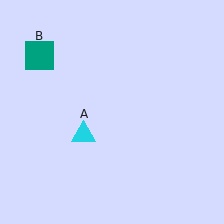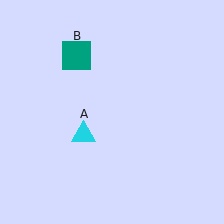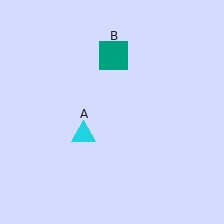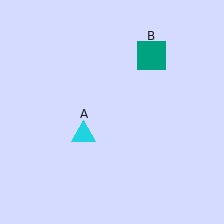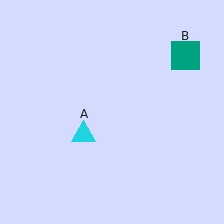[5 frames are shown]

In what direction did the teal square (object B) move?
The teal square (object B) moved right.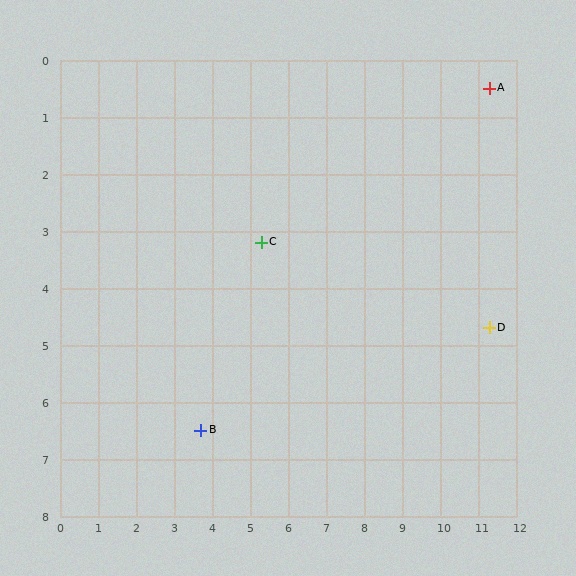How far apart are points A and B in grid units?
Points A and B are about 9.7 grid units apart.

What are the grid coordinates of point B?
Point B is at approximately (3.7, 6.5).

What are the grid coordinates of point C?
Point C is at approximately (5.3, 3.2).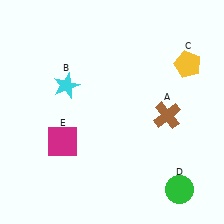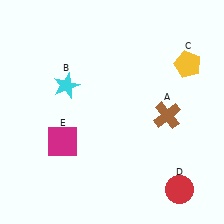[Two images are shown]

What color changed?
The circle (D) changed from green in Image 1 to red in Image 2.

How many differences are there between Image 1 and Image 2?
There is 1 difference between the two images.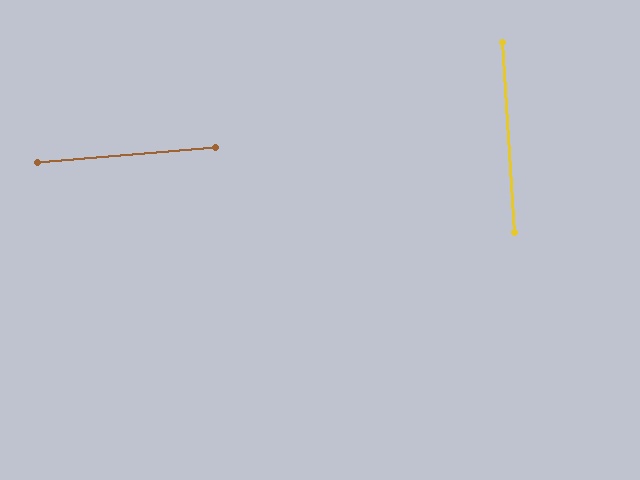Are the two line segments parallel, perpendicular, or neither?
Perpendicular — they meet at approximately 89°.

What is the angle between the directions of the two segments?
Approximately 89 degrees.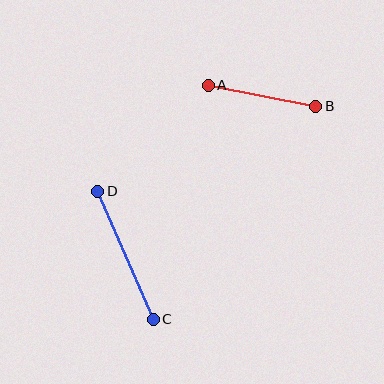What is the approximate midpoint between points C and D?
The midpoint is at approximately (126, 255) pixels.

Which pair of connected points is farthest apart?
Points C and D are farthest apart.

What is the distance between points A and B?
The distance is approximately 110 pixels.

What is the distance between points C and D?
The distance is approximately 139 pixels.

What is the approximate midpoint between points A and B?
The midpoint is at approximately (262, 96) pixels.